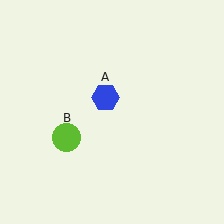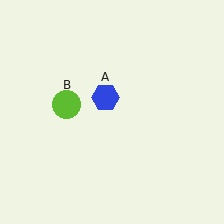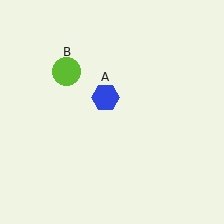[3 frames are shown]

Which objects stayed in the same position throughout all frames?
Blue hexagon (object A) remained stationary.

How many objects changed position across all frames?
1 object changed position: lime circle (object B).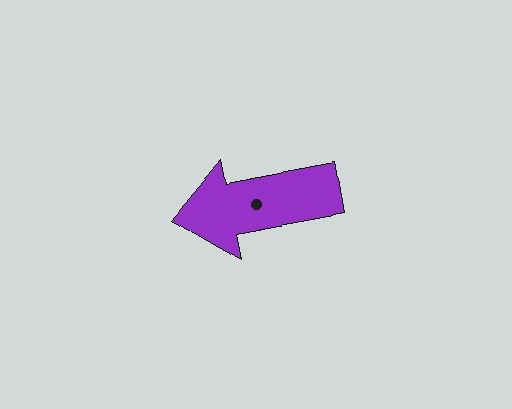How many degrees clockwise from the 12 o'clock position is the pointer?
Approximately 260 degrees.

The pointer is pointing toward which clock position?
Roughly 9 o'clock.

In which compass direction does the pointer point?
West.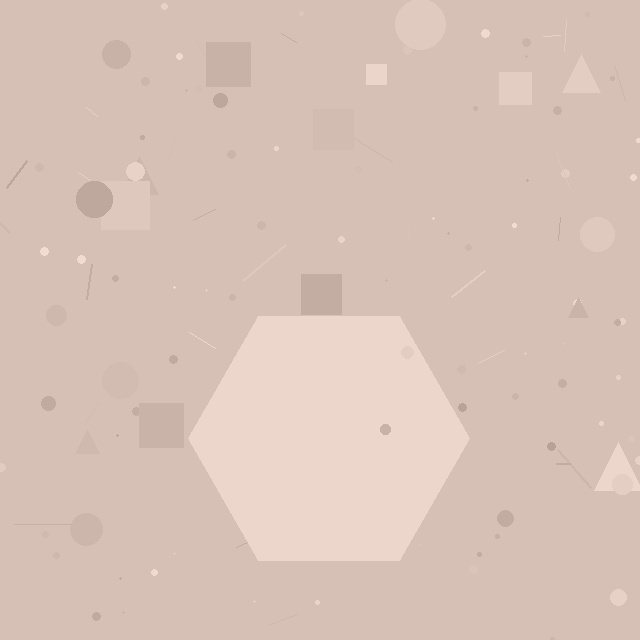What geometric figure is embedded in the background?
A hexagon is embedded in the background.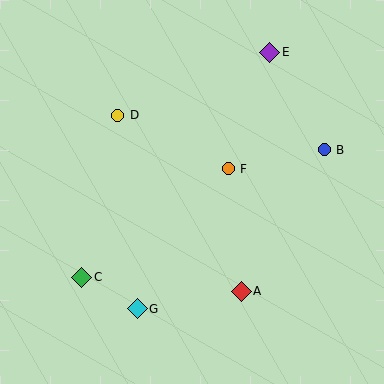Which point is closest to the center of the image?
Point F at (228, 169) is closest to the center.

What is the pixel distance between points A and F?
The distance between A and F is 124 pixels.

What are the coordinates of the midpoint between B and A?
The midpoint between B and A is at (283, 221).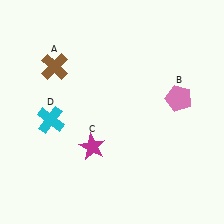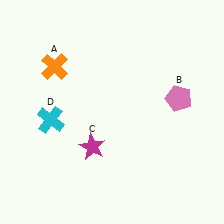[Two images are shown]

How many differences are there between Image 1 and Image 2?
There is 1 difference between the two images.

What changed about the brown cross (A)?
In Image 1, A is brown. In Image 2, it changed to orange.